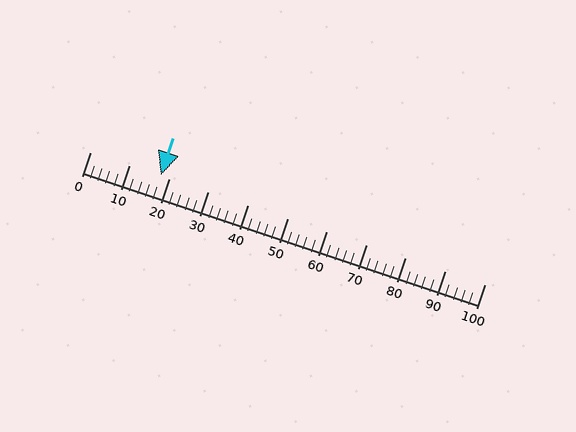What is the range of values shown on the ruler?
The ruler shows values from 0 to 100.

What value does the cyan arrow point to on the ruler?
The cyan arrow points to approximately 18.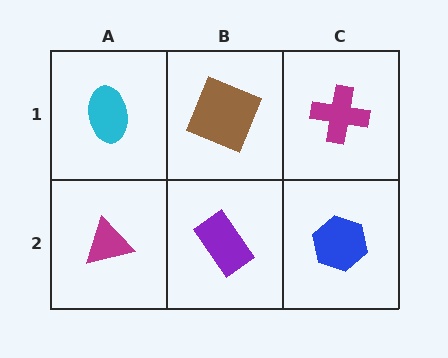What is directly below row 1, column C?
A blue hexagon.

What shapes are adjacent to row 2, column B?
A brown square (row 1, column B), a magenta triangle (row 2, column A), a blue hexagon (row 2, column C).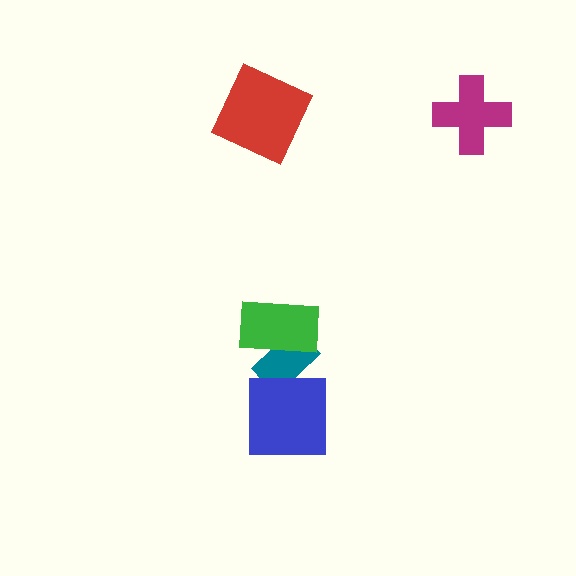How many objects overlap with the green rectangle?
1 object overlaps with the green rectangle.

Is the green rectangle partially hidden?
No, no other shape covers it.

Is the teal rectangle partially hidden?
Yes, it is partially covered by another shape.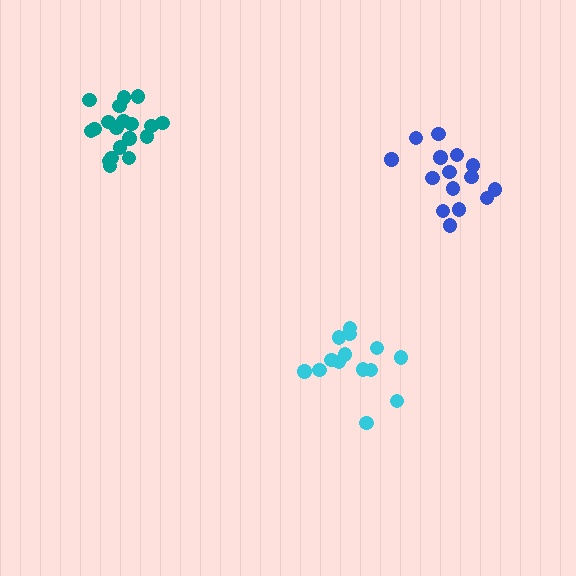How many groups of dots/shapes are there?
There are 3 groups.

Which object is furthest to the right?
The blue cluster is rightmost.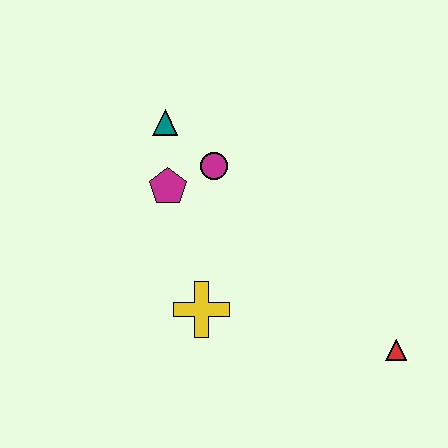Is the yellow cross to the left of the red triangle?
Yes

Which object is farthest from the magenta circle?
The red triangle is farthest from the magenta circle.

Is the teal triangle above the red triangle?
Yes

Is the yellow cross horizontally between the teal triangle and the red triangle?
Yes